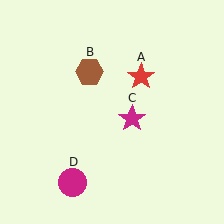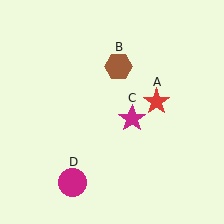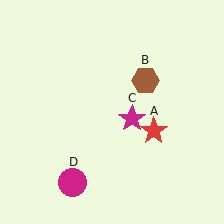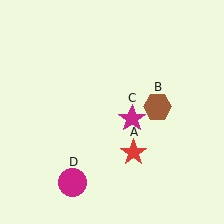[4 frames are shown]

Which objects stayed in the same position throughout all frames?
Magenta star (object C) and magenta circle (object D) remained stationary.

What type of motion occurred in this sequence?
The red star (object A), brown hexagon (object B) rotated clockwise around the center of the scene.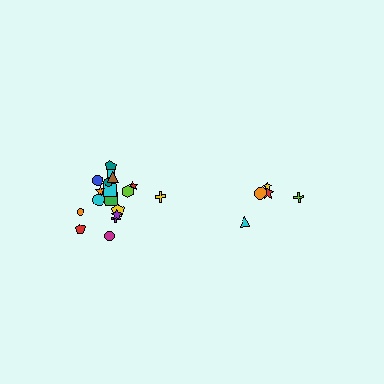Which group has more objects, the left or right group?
The left group.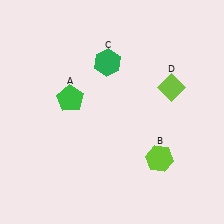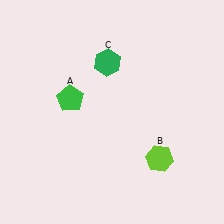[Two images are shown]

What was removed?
The lime diamond (D) was removed in Image 2.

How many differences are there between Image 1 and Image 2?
There is 1 difference between the two images.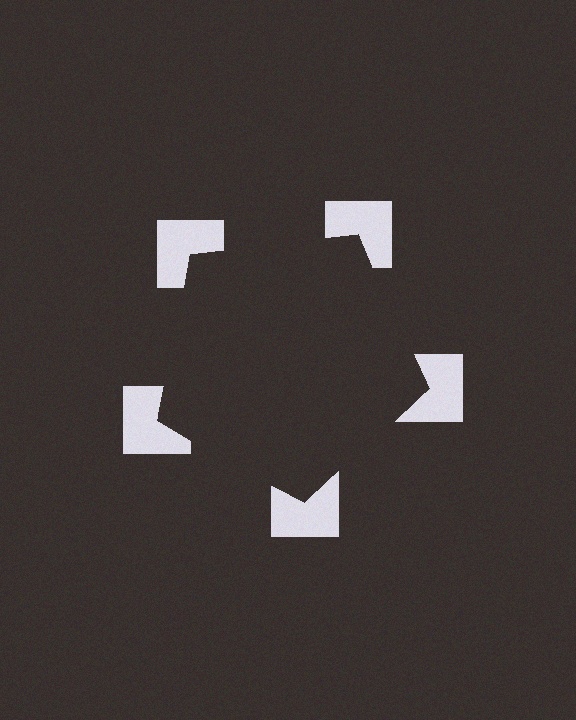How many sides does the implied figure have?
5 sides.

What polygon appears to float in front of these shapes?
An illusory pentagon — its edges are inferred from the aligned wedge cuts in the notched squares, not physically drawn.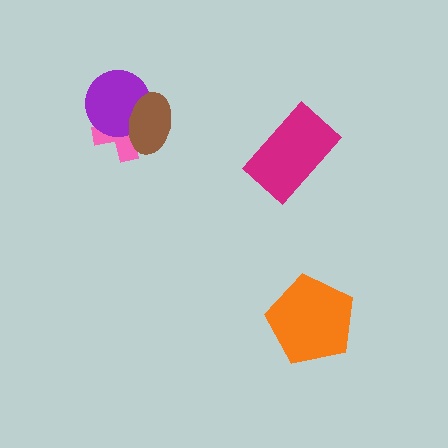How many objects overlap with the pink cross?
2 objects overlap with the pink cross.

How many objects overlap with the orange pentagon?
0 objects overlap with the orange pentagon.